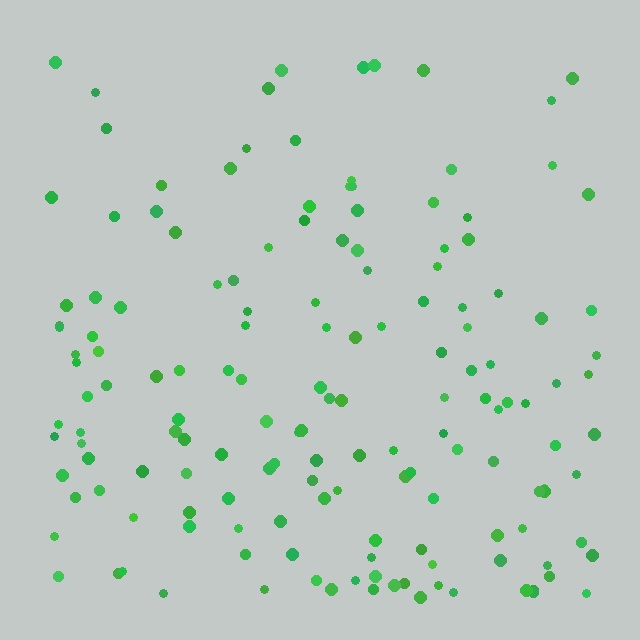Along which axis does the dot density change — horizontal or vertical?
Vertical.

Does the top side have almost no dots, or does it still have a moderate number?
Still a moderate number, just noticeably fewer than the bottom.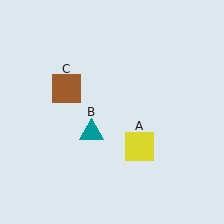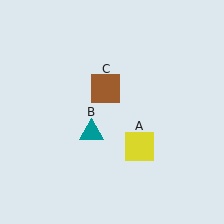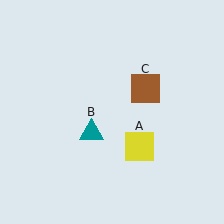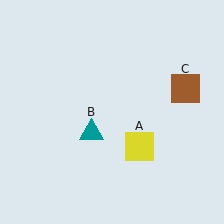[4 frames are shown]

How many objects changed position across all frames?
1 object changed position: brown square (object C).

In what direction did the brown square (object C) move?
The brown square (object C) moved right.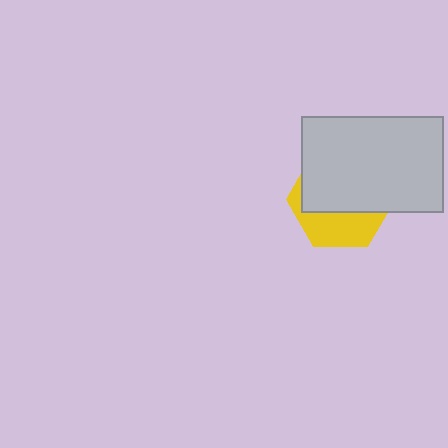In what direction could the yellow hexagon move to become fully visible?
The yellow hexagon could move down. That would shift it out from behind the light gray rectangle entirely.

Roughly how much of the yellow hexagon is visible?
A small part of it is visible (roughly 37%).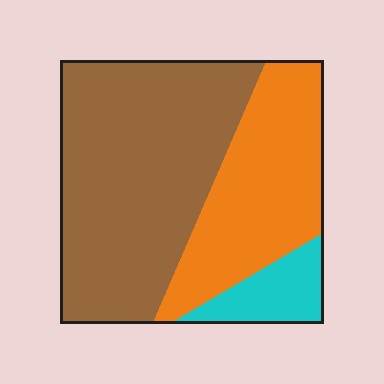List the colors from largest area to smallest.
From largest to smallest: brown, orange, cyan.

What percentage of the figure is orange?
Orange covers 33% of the figure.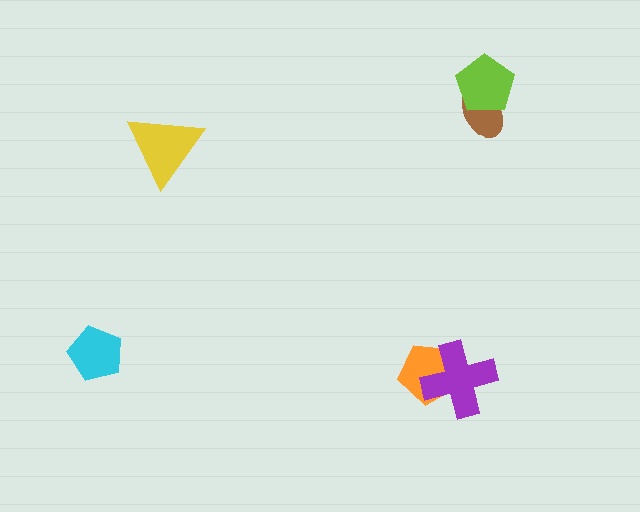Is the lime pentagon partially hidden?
No, no other shape covers it.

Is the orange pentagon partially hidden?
Yes, it is partially covered by another shape.